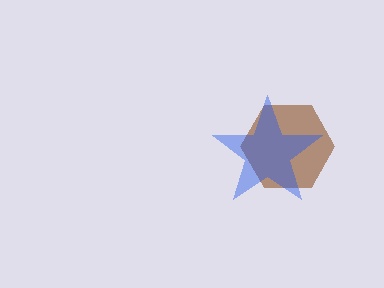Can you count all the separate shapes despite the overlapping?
Yes, there are 2 separate shapes.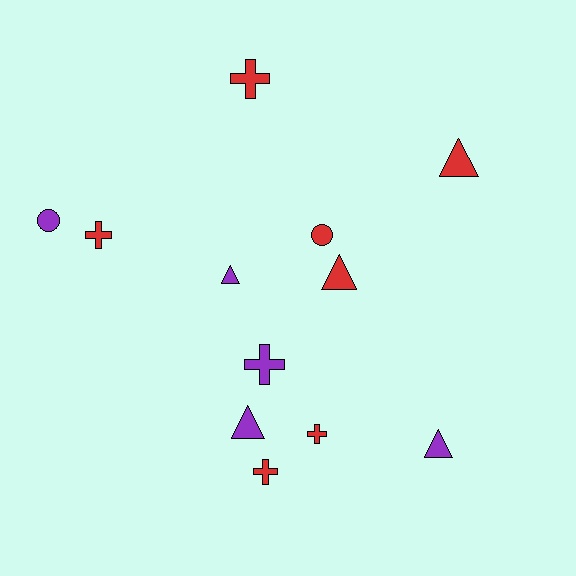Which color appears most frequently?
Red, with 7 objects.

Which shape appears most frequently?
Triangle, with 5 objects.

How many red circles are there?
There is 1 red circle.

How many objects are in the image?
There are 12 objects.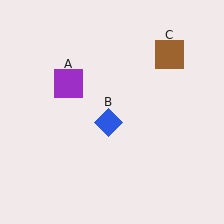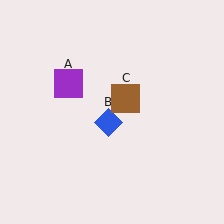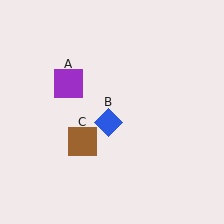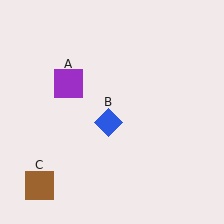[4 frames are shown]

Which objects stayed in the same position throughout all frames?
Purple square (object A) and blue diamond (object B) remained stationary.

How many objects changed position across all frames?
1 object changed position: brown square (object C).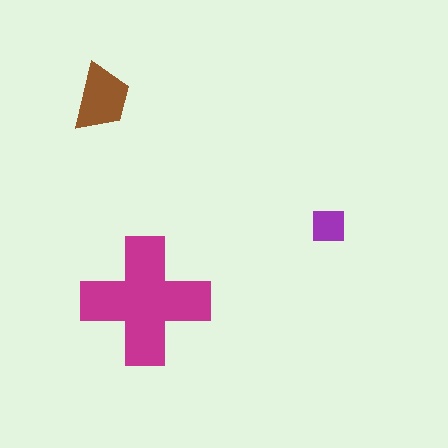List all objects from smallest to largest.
The purple square, the brown trapezoid, the magenta cross.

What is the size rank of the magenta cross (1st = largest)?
1st.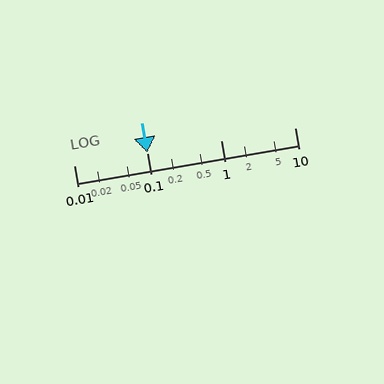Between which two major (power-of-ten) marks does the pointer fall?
The pointer is between 0.1 and 1.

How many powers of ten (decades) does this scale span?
The scale spans 3 decades, from 0.01 to 10.